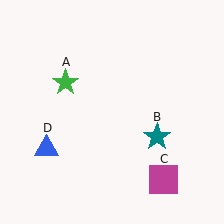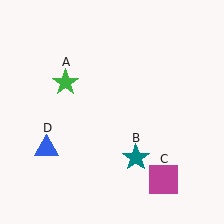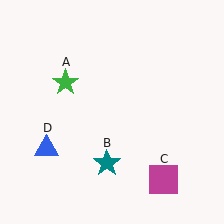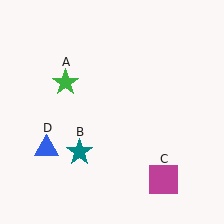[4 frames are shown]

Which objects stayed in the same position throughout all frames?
Green star (object A) and magenta square (object C) and blue triangle (object D) remained stationary.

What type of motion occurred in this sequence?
The teal star (object B) rotated clockwise around the center of the scene.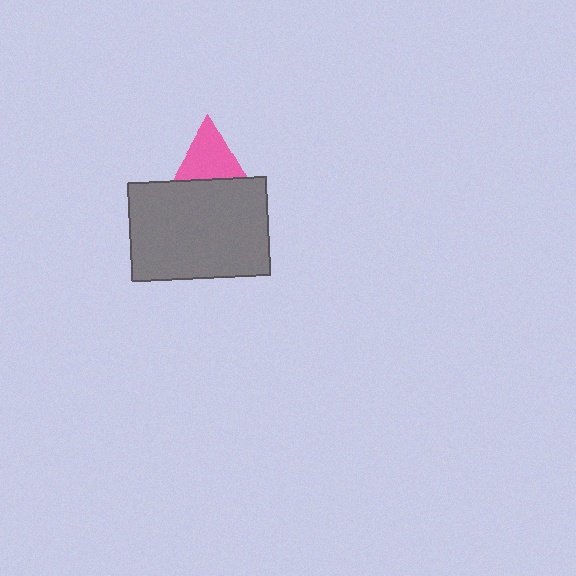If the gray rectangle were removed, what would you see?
You would see the complete pink triangle.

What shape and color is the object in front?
The object in front is a gray rectangle.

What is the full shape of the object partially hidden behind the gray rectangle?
The partially hidden object is a pink triangle.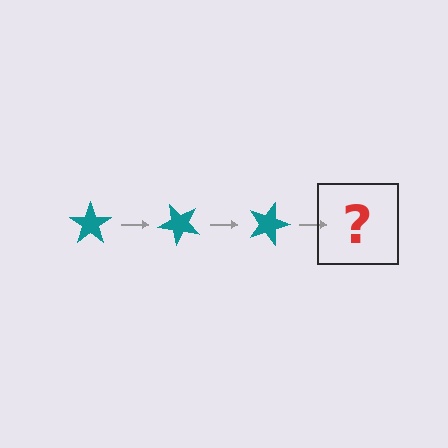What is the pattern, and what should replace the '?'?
The pattern is that the star rotates 45 degrees each step. The '?' should be a teal star rotated 135 degrees.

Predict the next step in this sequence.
The next step is a teal star rotated 135 degrees.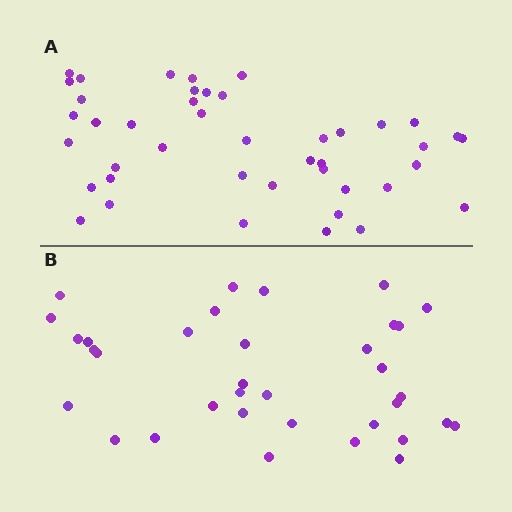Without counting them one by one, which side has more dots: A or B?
Region A (the top region) has more dots.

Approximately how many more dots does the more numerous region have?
Region A has roughly 8 or so more dots than region B.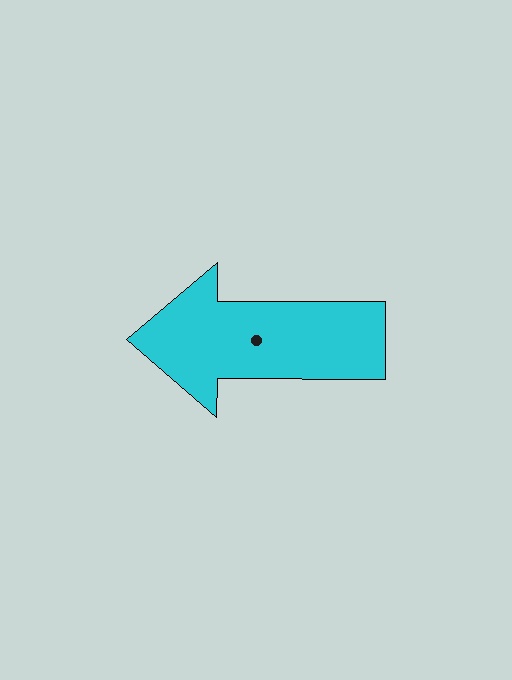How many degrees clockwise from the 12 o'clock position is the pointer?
Approximately 270 degrees.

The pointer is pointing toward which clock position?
Roughly 9 o'clock.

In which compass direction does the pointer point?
West.